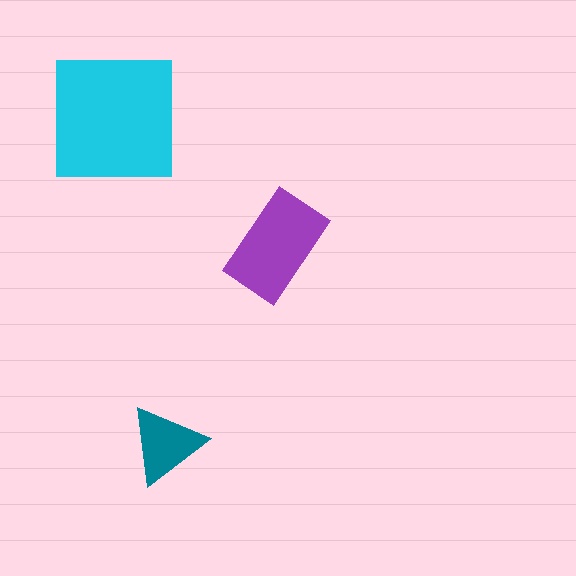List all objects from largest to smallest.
The cyan square, the purple rectangle, the teal triangle.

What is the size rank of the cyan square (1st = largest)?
1st.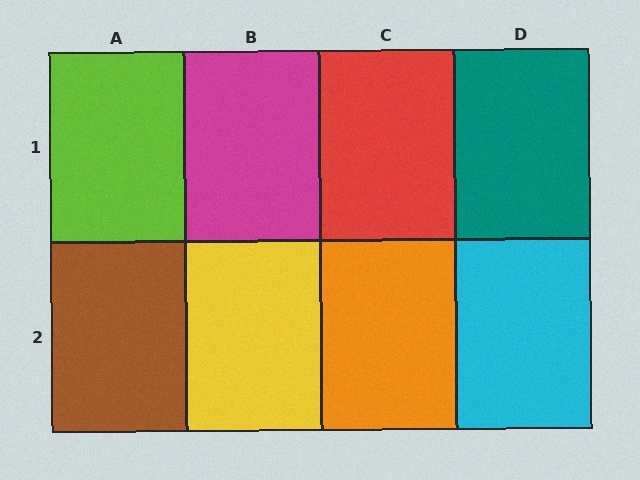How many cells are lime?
1 cell is lime.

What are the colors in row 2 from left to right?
Brown, yellow, orange, cyan.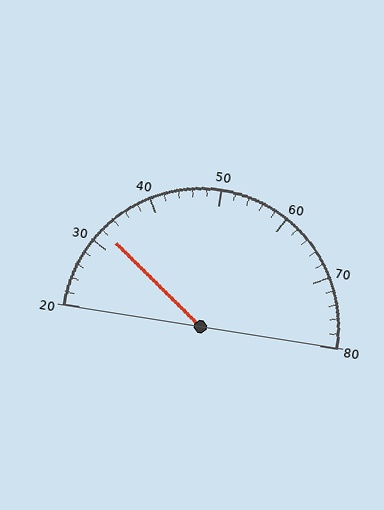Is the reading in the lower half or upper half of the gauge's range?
The reading is in the lower half of the range (20 to 80).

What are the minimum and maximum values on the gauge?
The gauge ranges from 20 to 80.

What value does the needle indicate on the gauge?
The needle indicates approximately 32.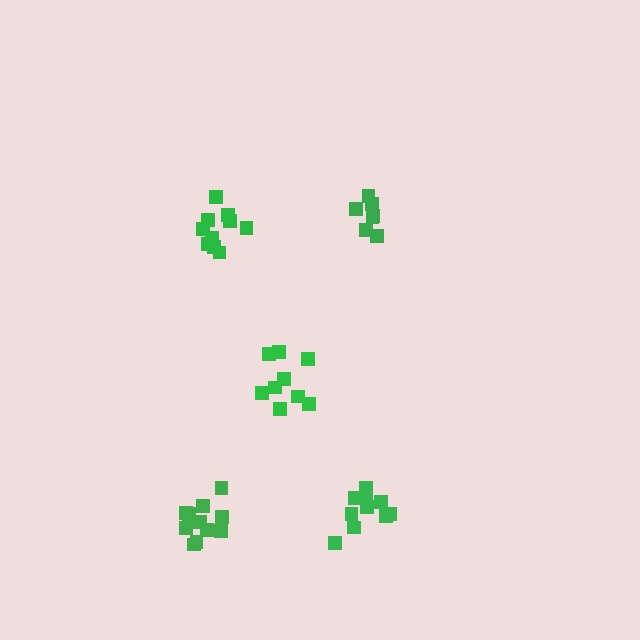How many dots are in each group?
Group 1: 11 dots, Group 2: 7 dots, Group 3: 9 dots, Group 4: 10 dots, Group 5: 10 dots (47 total).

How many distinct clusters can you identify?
There are 5 distinct clusters.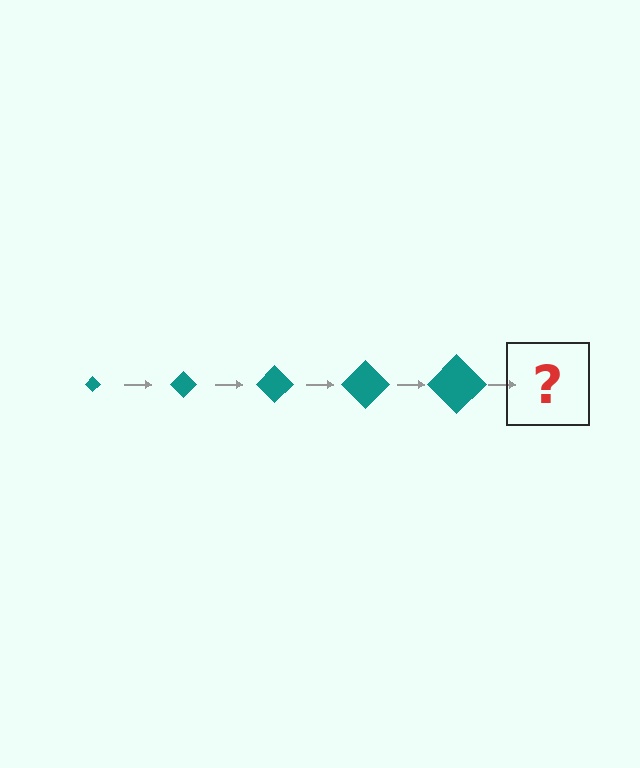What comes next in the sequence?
The next element should be a teal diamond, larger than the previous one.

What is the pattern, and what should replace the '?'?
The pattern is that the diamond gets progressively larger each step. The '?' should be a teal diamond, larger than the previous one.